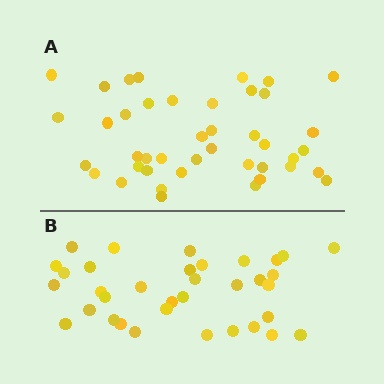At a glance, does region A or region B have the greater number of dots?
Region A (the top region) has more dots.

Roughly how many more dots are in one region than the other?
Region A has roughly 8 or so more dots than region B.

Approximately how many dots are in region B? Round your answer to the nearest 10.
About 40 dots. (The exact count is 35, which rounds to 40.)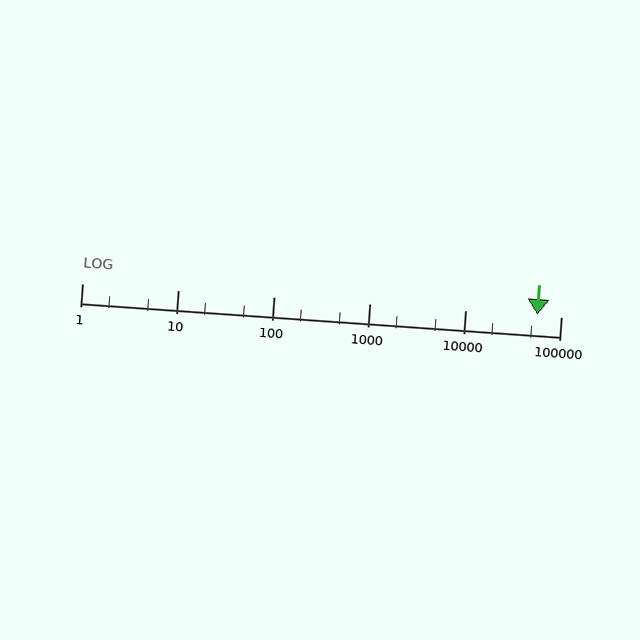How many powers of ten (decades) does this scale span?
The scale spans 5 decades, from 1 to 100000.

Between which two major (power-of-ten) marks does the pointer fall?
The pointer is between 10000 and 100000.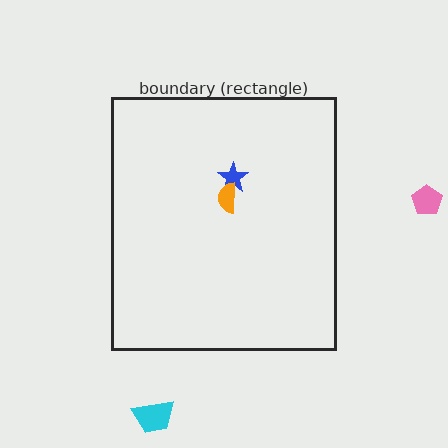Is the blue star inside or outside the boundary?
Inside.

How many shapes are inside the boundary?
2 inside, 2 outside.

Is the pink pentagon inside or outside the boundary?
Outside.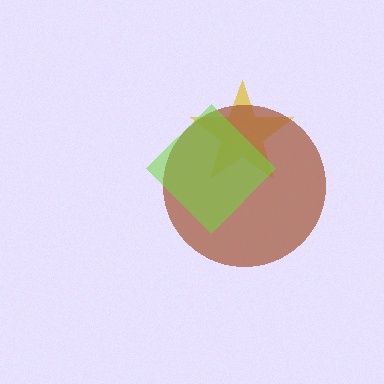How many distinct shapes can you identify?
There are 3 distinct shapes: a yellow star, a brown circle, a lime diamond.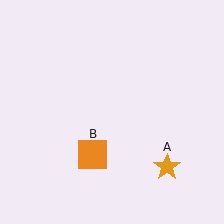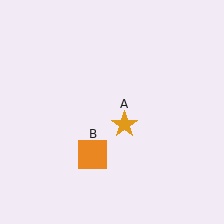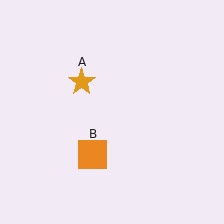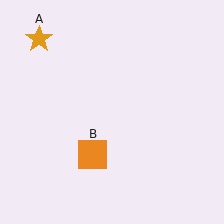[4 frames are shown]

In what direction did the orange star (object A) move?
The orange star (object A) moved up and to the left.